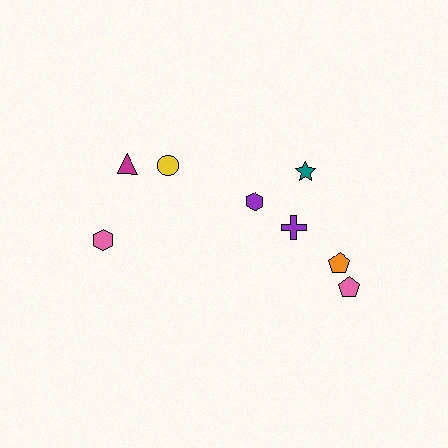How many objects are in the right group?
There are 5 objects.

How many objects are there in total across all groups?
There are 8 objects.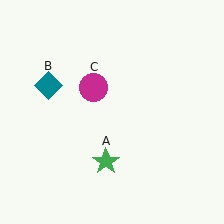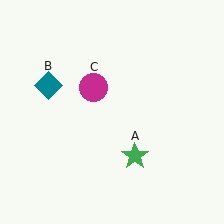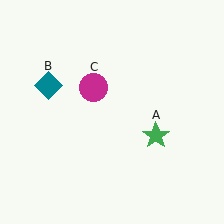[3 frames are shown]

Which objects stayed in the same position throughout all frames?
Teal diamond (object B) and magenta circle (object C) remained stationary.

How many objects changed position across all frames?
1 object changed position: green star (object A).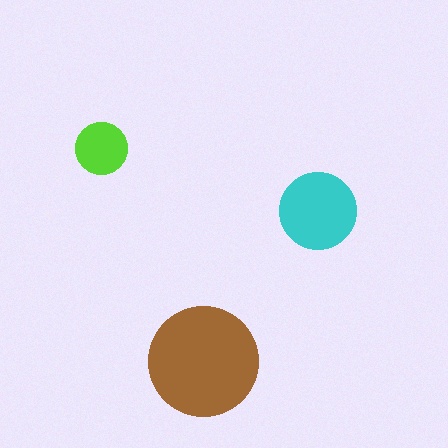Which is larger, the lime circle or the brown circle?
The brown one.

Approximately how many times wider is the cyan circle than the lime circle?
About 1.5 times wider.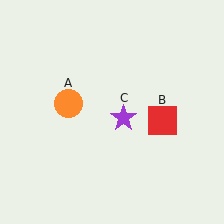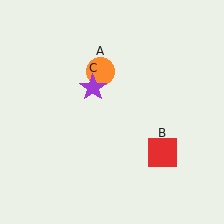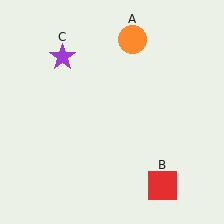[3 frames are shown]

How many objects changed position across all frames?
3 objects changed position: orange circle (object A), red square (object B), purple star (object C).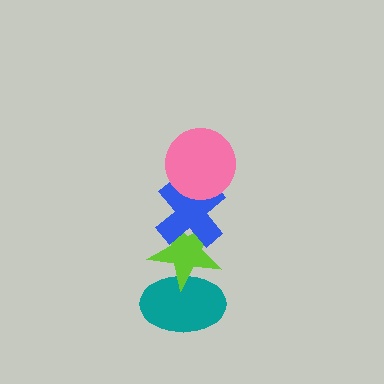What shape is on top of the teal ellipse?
The lime star is on top of the teal ellipse.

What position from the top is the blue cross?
The blue cross is 2nd from the top.